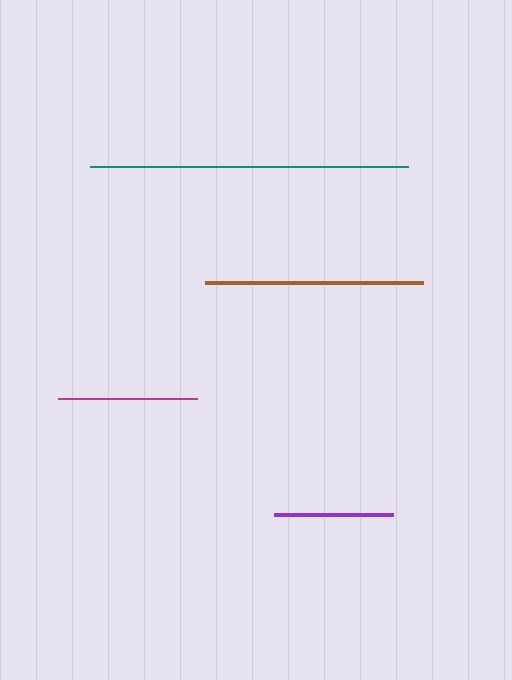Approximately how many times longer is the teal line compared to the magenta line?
The teal line is approximately 2.3 times the length of the magenta line.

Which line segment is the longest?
The teal line is the longest at approximately 318 pixels.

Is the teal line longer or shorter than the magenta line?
The teal line is longer than the magenta line.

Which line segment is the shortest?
The purple line is the shortest at approximately 119 pixels.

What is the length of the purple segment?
The purple segment is approximately 119 pixels long.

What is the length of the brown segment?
The brown segment is approximately 219 pixels long.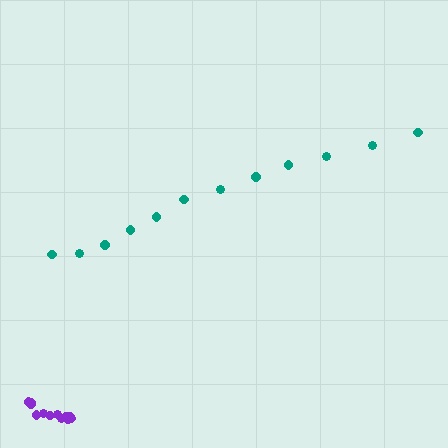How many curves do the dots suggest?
There are 2 distinct paths.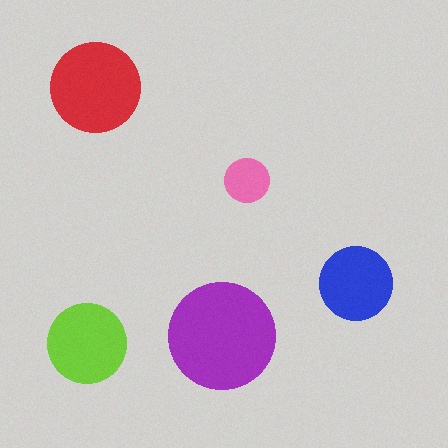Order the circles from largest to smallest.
the purple one, the red one, the lime one, the blue one, the pink one.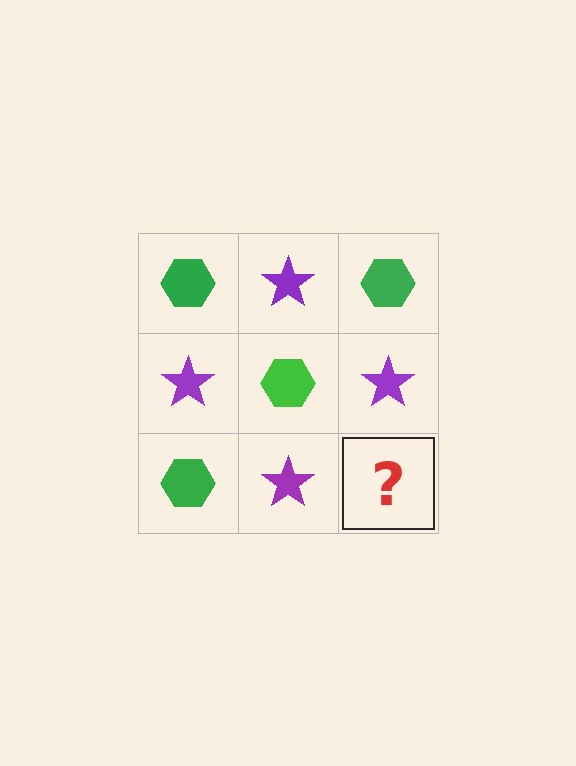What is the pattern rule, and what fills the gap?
The rule is that it alternates green hexagon and purple star in a checkerboard pattern. The gap should be filled with a green hexagon.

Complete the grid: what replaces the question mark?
The question mark should be replaced with a green hexagon.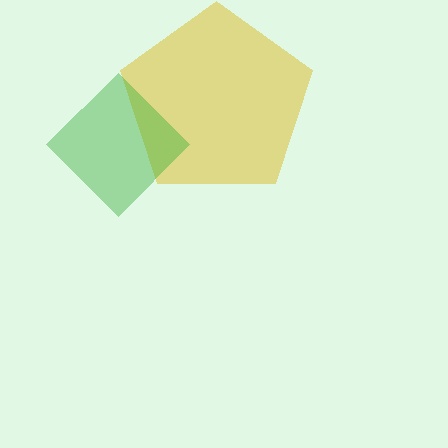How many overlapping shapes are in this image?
There are 2 overlapping shapes in the image.